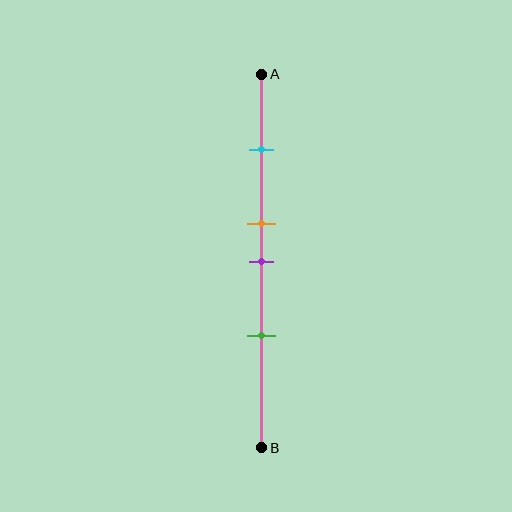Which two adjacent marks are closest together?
The orange and purple marks are the closest adjacent pair.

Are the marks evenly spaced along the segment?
No, the marks are not evenly spaced.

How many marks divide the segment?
There are 4 marks dividing the segment.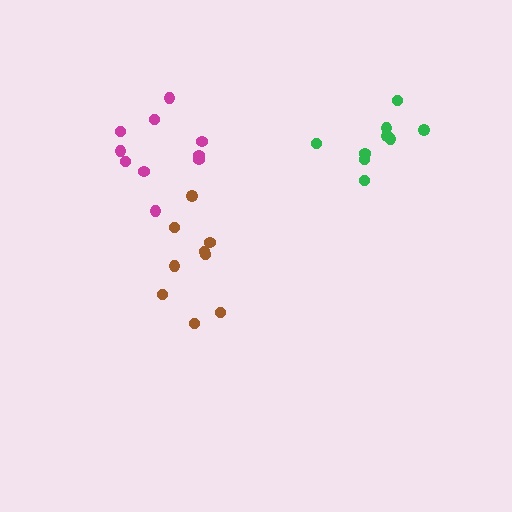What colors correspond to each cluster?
The clusters are colored: green, brown, magenta.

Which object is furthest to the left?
The magenta cluster is leftmost.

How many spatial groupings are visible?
There are 3 spatial groupings.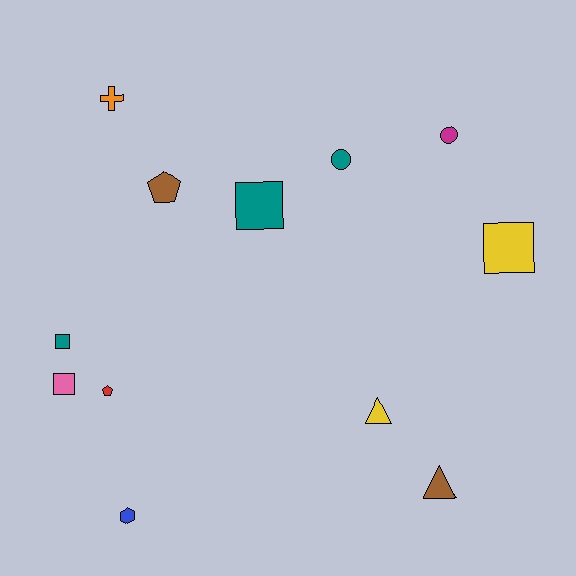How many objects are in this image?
There are 12 objects.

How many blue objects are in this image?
There is 1 blue object.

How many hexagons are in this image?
There is 1 hexagon.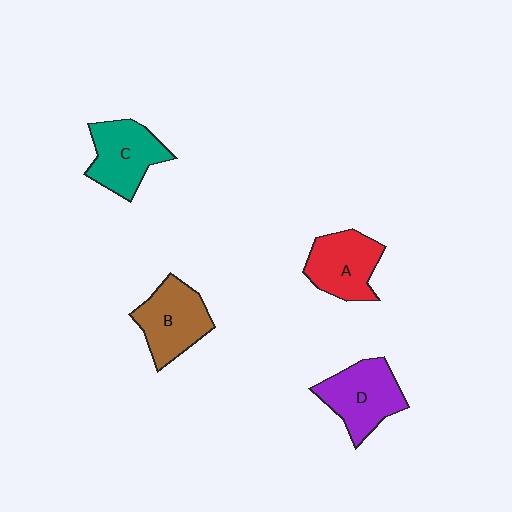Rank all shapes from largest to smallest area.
From largest to smallest: D (purple), B (brown), C (teal), A (red).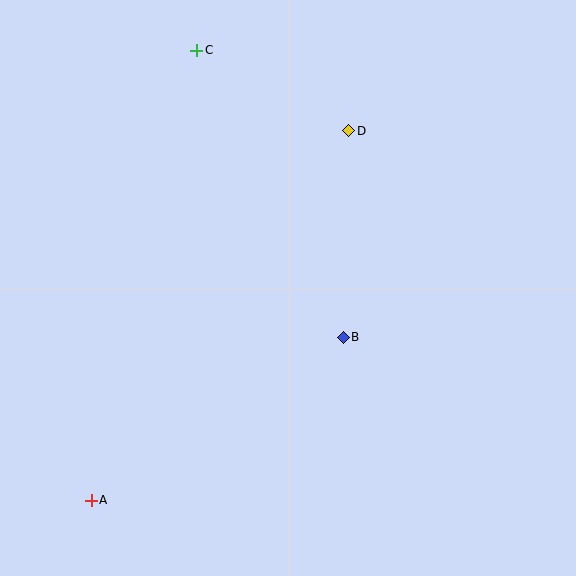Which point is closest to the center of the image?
Point B at (343, 337) is closest to the center.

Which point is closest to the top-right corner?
Point D is closest to the top-right corner.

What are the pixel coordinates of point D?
Point D is at (349, 131).